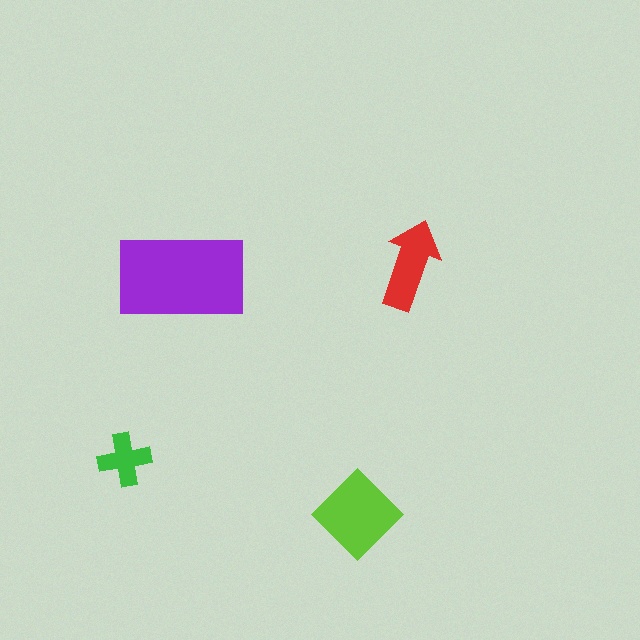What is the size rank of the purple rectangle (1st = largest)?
1st.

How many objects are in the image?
There are 4 objects in the image.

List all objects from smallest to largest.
The green cross, the red arrow, the lime diamond, the purple rectangle.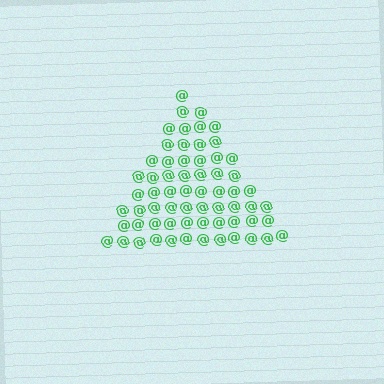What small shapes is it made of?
It is made of small at signs.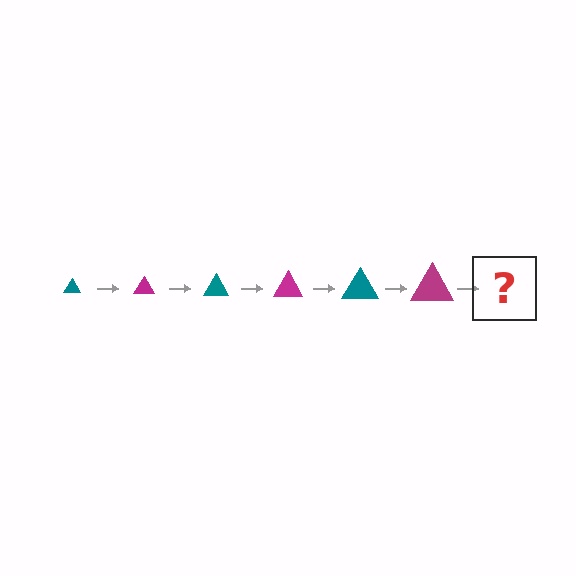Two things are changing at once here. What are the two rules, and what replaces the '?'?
The two rules are that the triangle grows larger each step and the color cycles through teal and magenta. The '?' should be a teal triangle, larger than the previous one.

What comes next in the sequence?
The next element should be a teal triangle, larger than the previous one.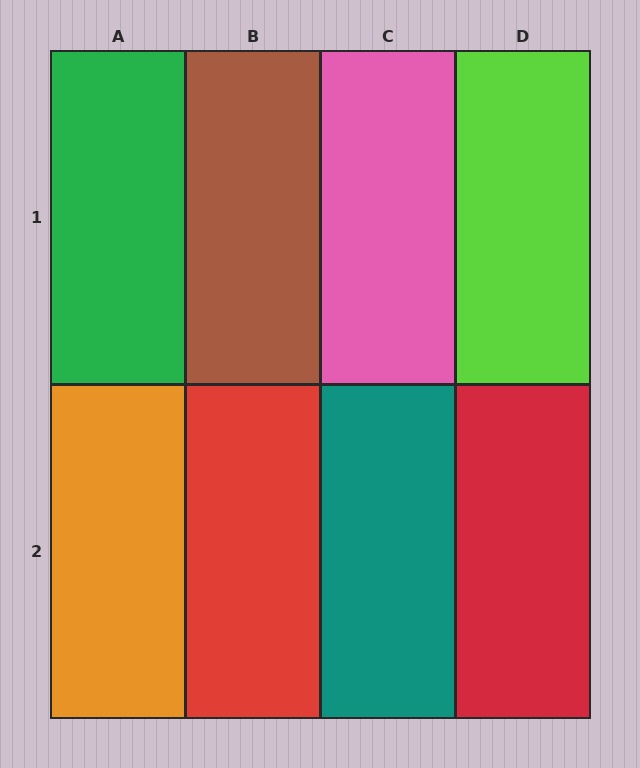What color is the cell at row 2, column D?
Red.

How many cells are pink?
1 cell is pink.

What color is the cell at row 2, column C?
Teal.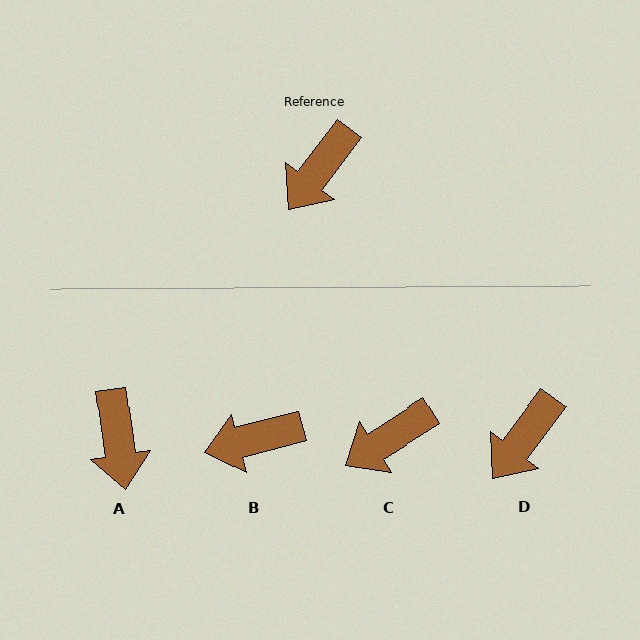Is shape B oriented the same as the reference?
No, it is off by about 38 degrees.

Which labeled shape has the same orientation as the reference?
D.